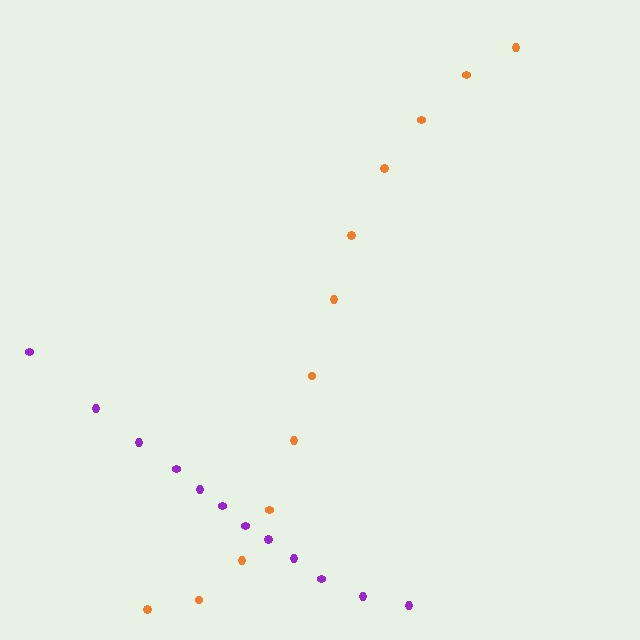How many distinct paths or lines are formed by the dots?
There are 2 distinct paths.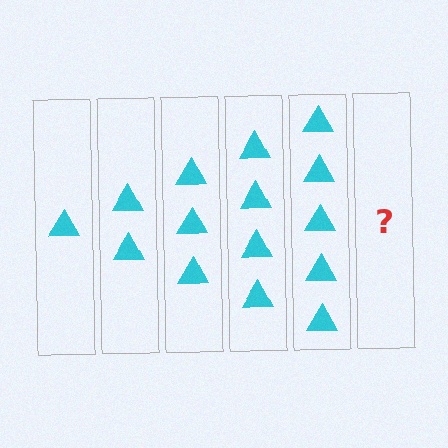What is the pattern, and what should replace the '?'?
The pattern is that each step adds one more triangle. The '?' should be 6 triangles.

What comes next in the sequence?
The next element should be 6 triangles.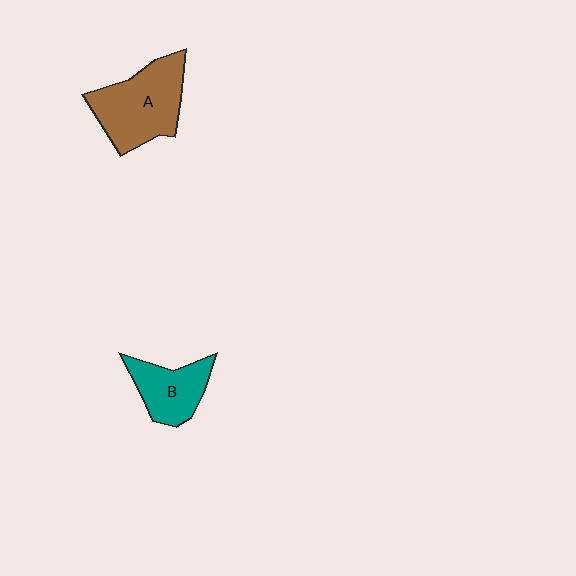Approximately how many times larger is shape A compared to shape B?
Approximately 1.6 times.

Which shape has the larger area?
Shape A (brown).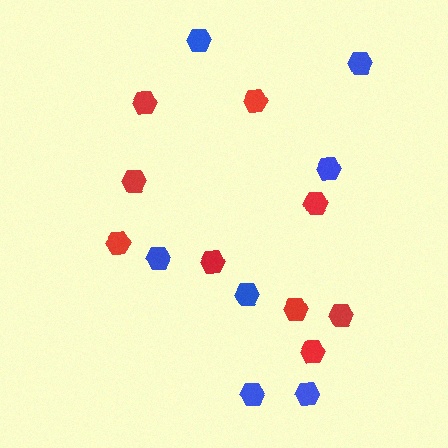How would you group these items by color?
There are 2 groups: one group of red hexagons (9) and one group of blue hexagons (7).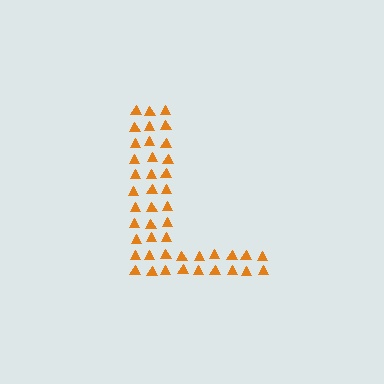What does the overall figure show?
The overall figure shows the letter L.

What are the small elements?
The small elements are triangles.